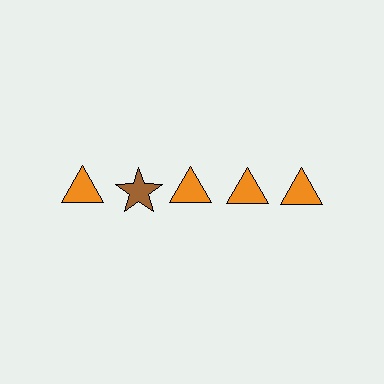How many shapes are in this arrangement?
There are 5 shapes arranged in a grid pattern.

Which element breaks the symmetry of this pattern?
The brown star in the top row, second from left column breaks the symmetry. All other shapes are orange triangles.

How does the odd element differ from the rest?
It differs in both color (brown instead of orange) and shape (star instead of triangle).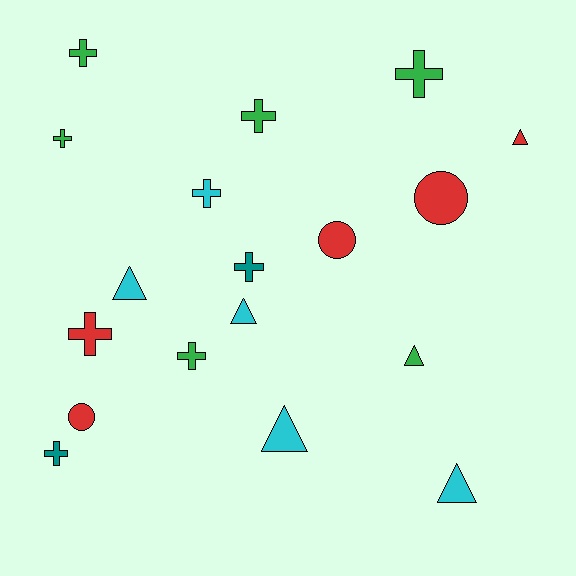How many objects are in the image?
There are 18 objects.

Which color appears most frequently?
Green, with 6 objects.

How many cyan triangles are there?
There are 4 cyan triangles.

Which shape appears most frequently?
Cross, with 9 objects.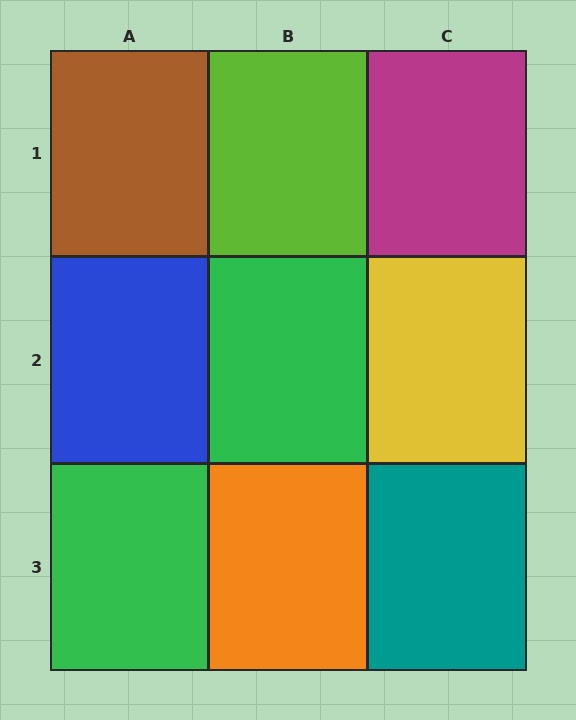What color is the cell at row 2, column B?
Green.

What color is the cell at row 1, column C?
Magenta.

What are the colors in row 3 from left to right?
Green, orange, teal.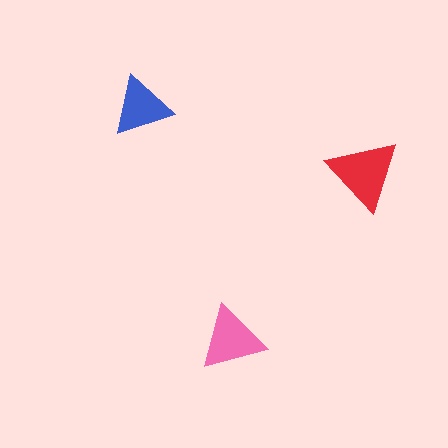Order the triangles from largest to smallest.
the red one, the pink one, the blue one.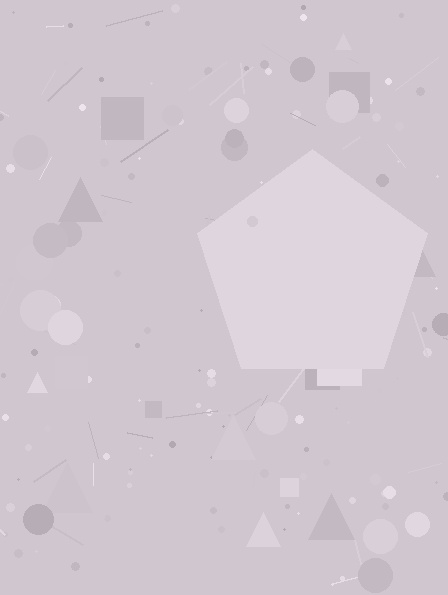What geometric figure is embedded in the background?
A pentagon is embedded in the background.